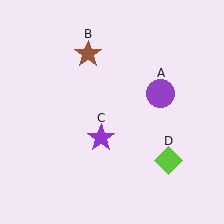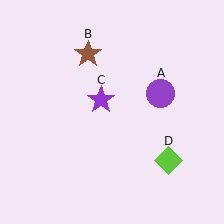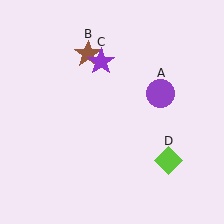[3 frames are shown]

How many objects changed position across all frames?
1 object changed position: purple star (object C).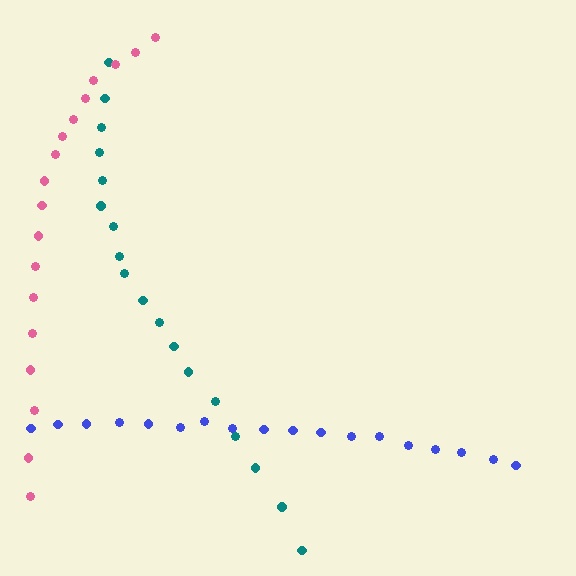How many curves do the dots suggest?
There are 3 distinct paths.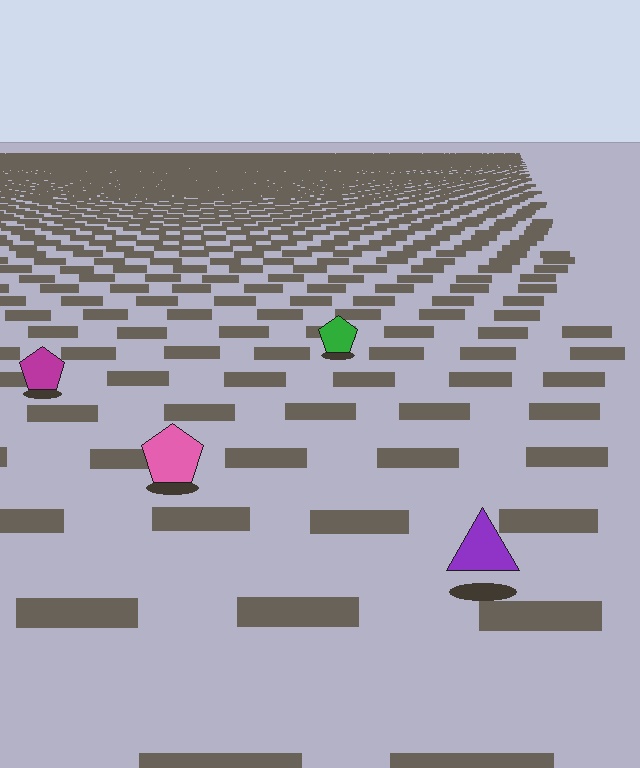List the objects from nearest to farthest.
From nearest to farthest: the purple triangle, the pink pentagon, the magenta pentagon, the green pentagon.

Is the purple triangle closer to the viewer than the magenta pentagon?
Yes. The purple triangle is closer — you can tell from the texture gradient: the ground texture is coarser near it.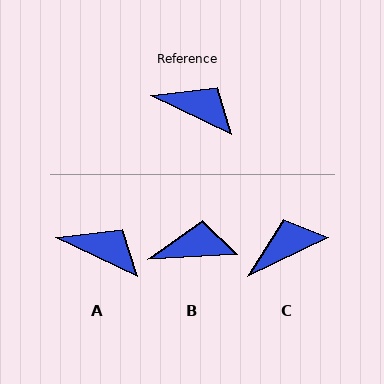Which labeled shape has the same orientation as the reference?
A.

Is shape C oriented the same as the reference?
No, it is off by about 51 degrees.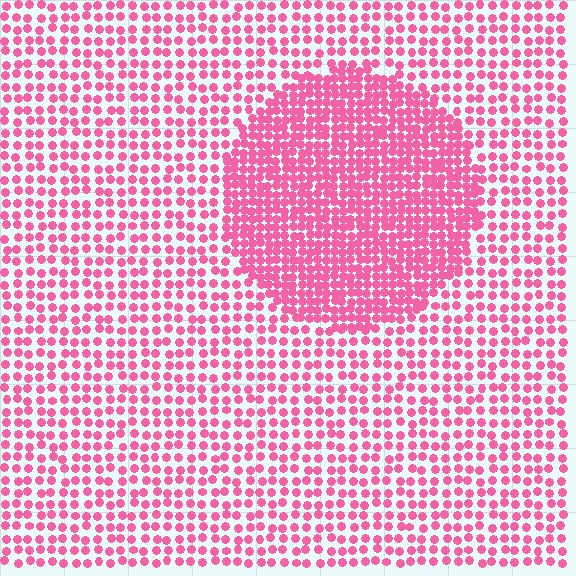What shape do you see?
I see a circle.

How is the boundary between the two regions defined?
The boundary is defined by a change in element density (approximately 2.0x ratio). All elements are the same color, size, and shape.